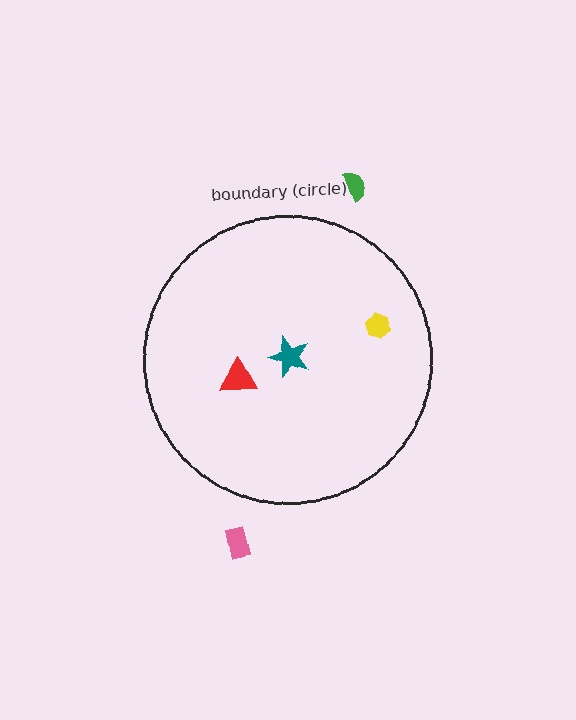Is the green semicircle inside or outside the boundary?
Outside.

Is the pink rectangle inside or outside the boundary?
Outside.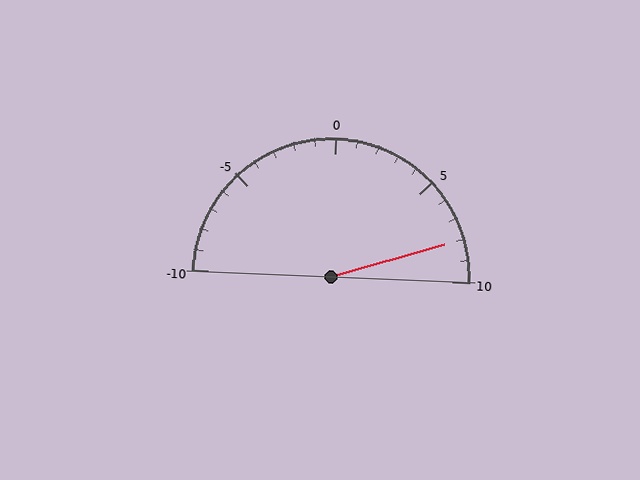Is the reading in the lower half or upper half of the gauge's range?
The reading is in the upper half of the range (-10 to 10).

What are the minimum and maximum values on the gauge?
The gauge ranges from -10 to 10.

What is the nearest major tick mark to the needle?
The nearest major tick mark is 10.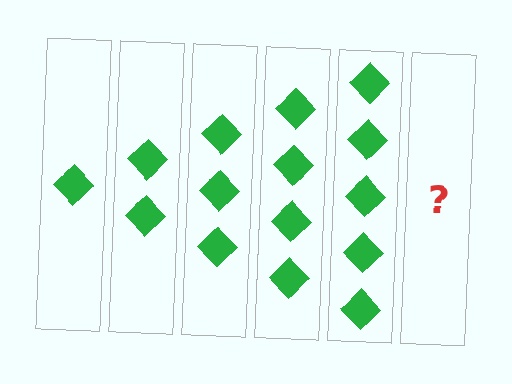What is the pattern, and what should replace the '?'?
The pattern is that each step adds one more diamond. The '?' should be 6 diamonds.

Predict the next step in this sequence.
The next step is 6 diamonds.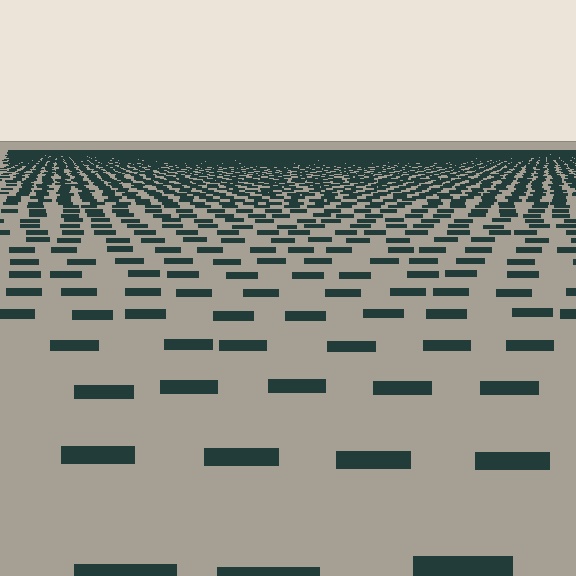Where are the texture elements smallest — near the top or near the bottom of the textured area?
Near the top.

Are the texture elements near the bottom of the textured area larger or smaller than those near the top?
Larger. Near the bottom, elements are closer to the viewer and appear at a bigger on-screen size.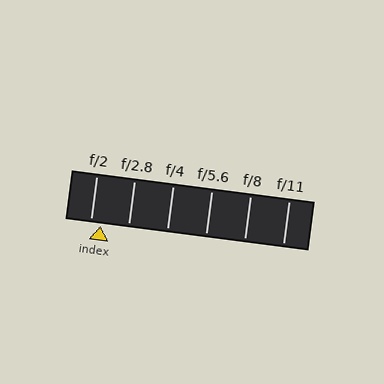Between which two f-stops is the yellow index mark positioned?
The index mark is between f/2 and f/2.8.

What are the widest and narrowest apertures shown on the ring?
The widest aperture shown is f/2 and the narrowest is f/11.